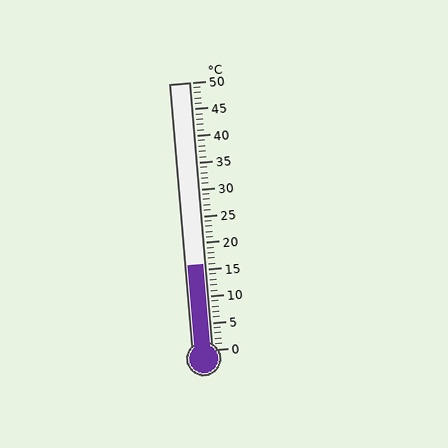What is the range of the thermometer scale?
The thermometer scale ranges from 0°C to 50°C.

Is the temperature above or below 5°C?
The temperature is above 5°C.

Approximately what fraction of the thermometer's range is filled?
The thermometer is filled to approximately 30% of its range.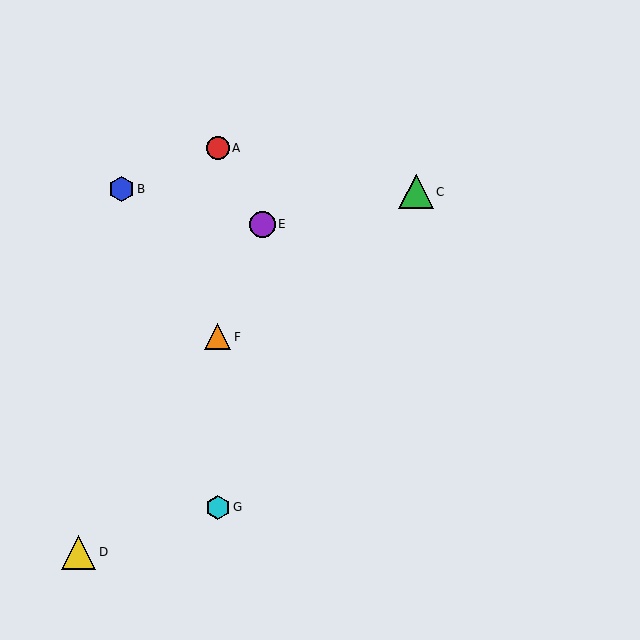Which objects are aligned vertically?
Objects A, F, G are aligned vertically.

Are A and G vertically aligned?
Yes, both are at x≈218.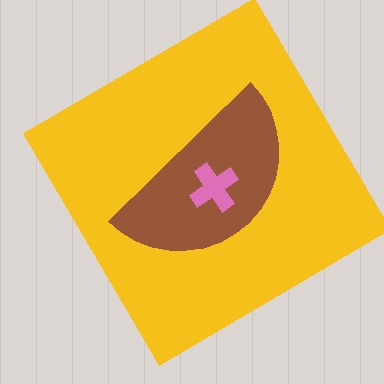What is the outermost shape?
The yellow diamond.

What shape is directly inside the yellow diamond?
The brown semicircle.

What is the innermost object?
The pink cross.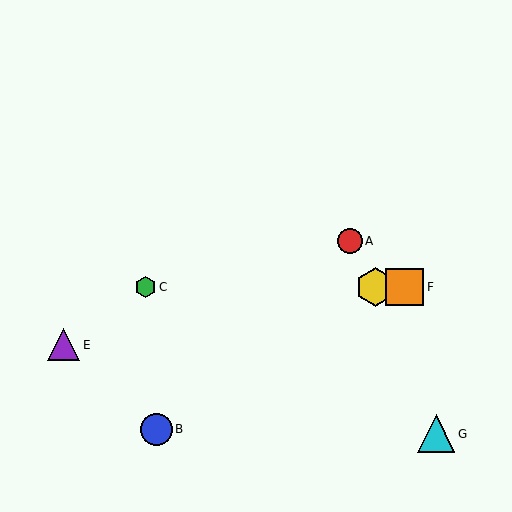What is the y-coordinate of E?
Object E is at y≈345.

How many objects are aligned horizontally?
3 objects (C, D, F) are aligned horizontally.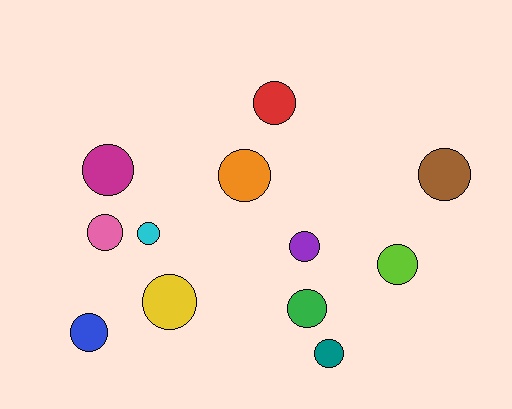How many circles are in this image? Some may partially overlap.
There are 12 circles.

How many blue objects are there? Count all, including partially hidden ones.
There is 1 blue object.